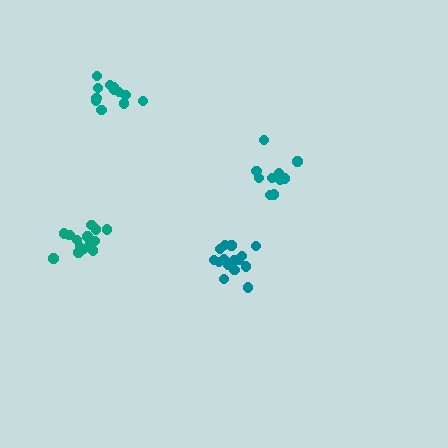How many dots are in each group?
Group 1: 16 dots, Group 2: 13 dots, Group 3: 10 dots, Group 4: 16 dots (55 total).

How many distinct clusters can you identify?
There are 4 distinct clusters.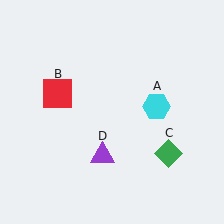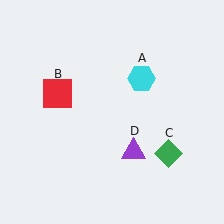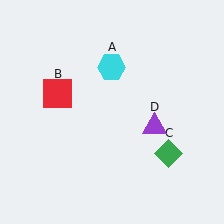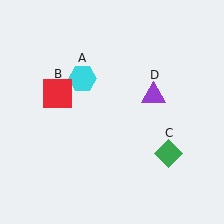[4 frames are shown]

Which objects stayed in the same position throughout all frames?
Red square (object B) and green diamond (object C) remained stationary.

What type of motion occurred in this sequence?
The cyan hexagon (object A), purple triangle (object D) rotated counterclockwise around the center of the scene.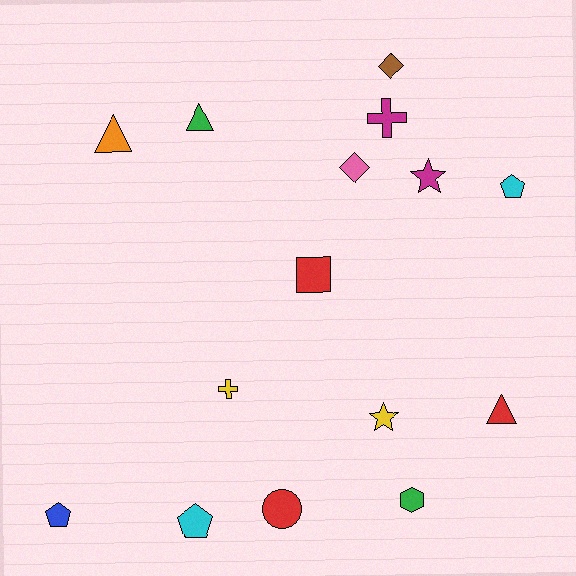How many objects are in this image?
There are 15 objects.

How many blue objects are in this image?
There is 1 blue object.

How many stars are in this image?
There are 2 stars.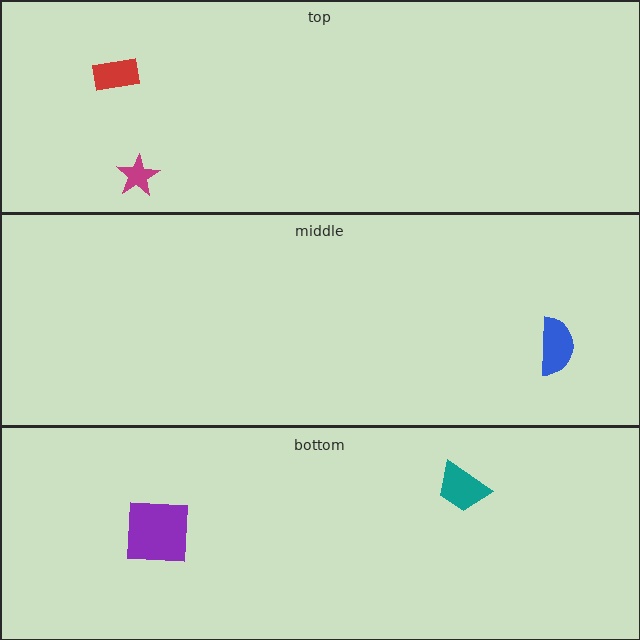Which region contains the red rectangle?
The top region.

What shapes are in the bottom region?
The purple square, the teal trapezoid.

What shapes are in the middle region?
The blue semicircle.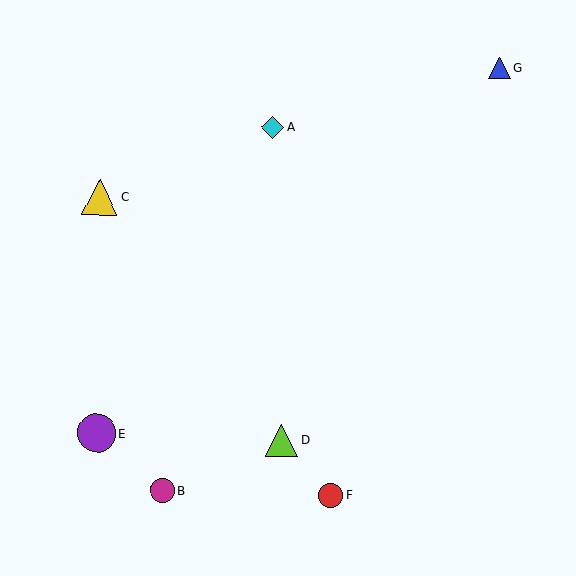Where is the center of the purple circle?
The center of the purple circle is at (97, 433).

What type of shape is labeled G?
Shape G is a blue triangle.